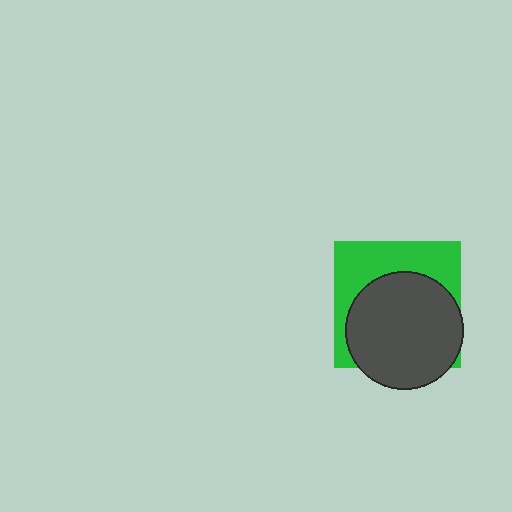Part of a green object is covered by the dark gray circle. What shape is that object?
It is a square.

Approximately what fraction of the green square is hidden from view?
Roughly 59% of the green square is hidden behind the dark gray circle.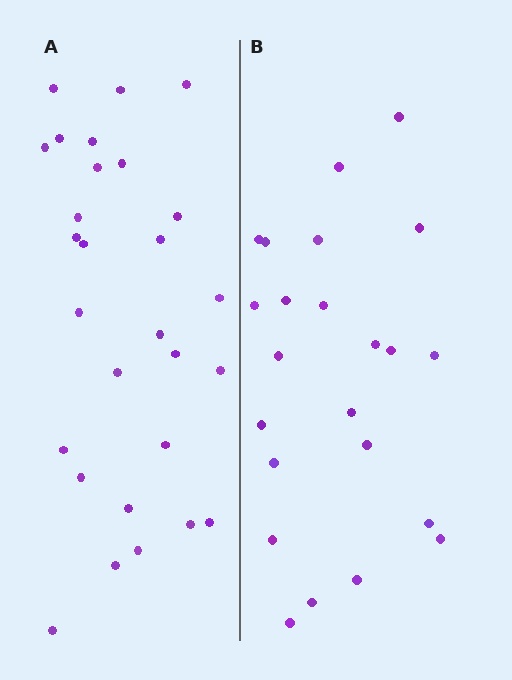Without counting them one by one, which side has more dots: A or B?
Region A (the left region) has more dots.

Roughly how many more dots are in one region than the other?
Region A has about 5 more dots than region B.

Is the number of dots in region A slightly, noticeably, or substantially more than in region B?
Region A has only slightly more — the two regions are fairly close. The ratio is roughly 1.2 to 1.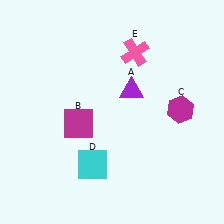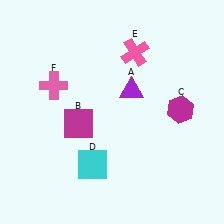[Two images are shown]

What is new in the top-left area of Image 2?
A pink cross (F) was added in the top-left area of Image 2.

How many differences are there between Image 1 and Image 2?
There is 1 difference between the two images.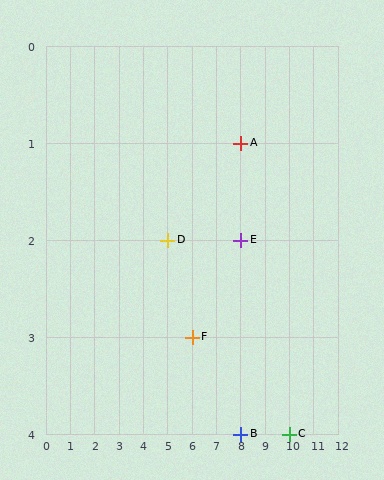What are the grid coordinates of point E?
Point E is at grid coordinates (8, 2).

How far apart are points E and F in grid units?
Points E and F are 2 columns and 1 row apart (about 2.2 grid units diagonally).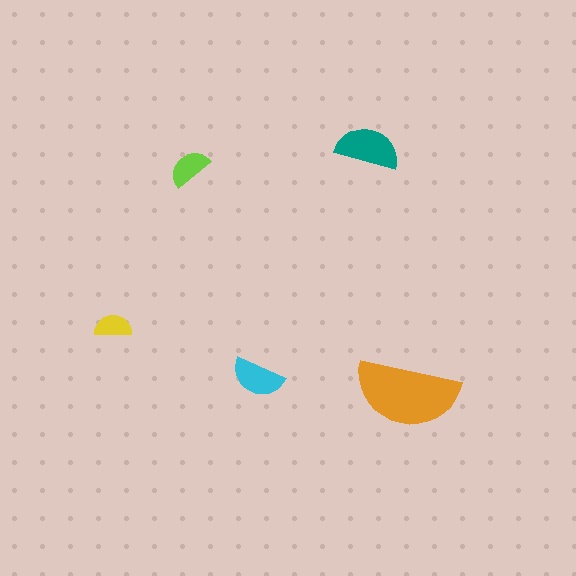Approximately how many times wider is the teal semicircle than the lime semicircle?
About 1.5 times wider.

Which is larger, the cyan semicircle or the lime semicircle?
The cyan one.